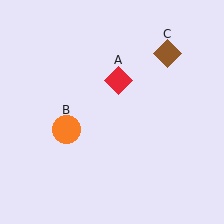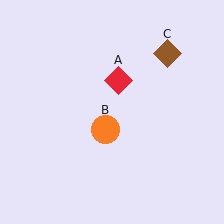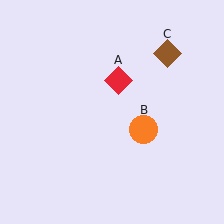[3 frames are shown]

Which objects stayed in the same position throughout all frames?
Red diamond (object A) and brown diamond (object C) remained stationary.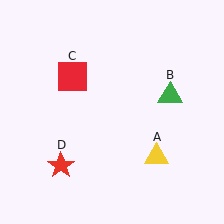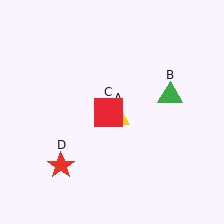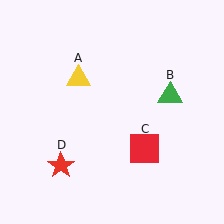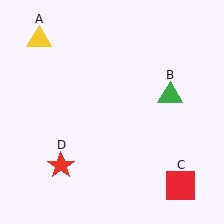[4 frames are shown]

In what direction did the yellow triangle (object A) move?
The yellow triangle (object A) moved up and to the left.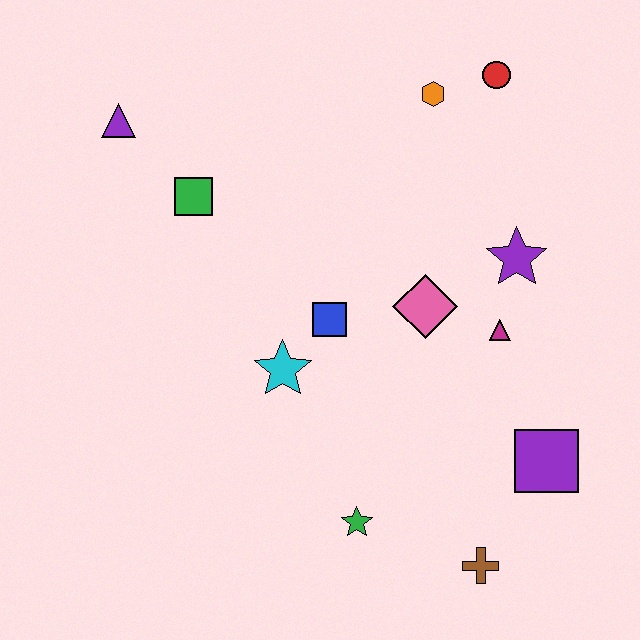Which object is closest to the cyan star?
The blue square is closest to the cyan star.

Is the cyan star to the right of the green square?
Yes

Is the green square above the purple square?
Yes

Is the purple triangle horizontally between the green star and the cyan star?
No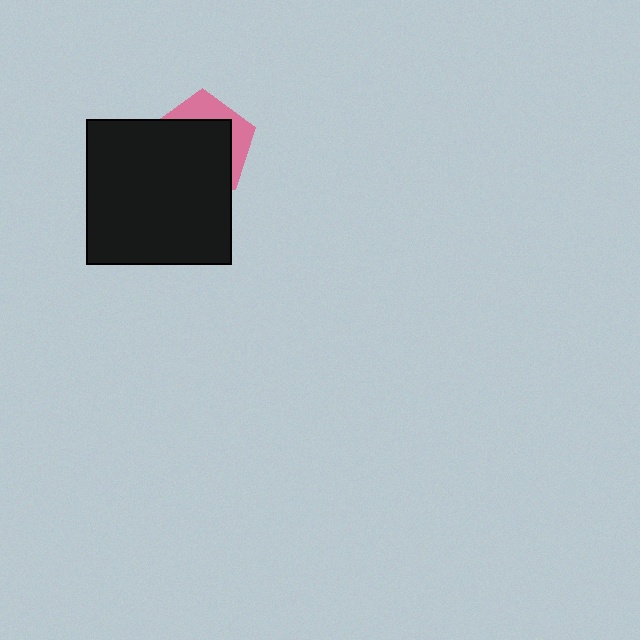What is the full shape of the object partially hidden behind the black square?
The partially hidden object is a pink pentagon.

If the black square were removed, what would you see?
You would see the complete pink pentagon.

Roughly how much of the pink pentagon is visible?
A small part of it is visible (roughly 32%).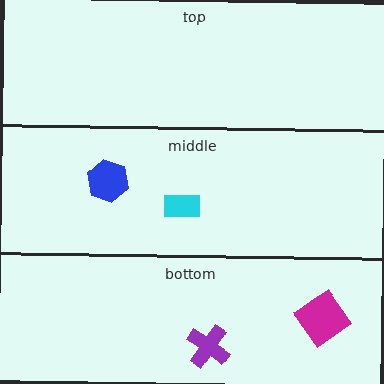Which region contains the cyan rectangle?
The middle region.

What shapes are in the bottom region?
The magenta diamond, the purple cross.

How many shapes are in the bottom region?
2.